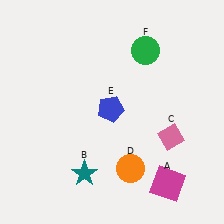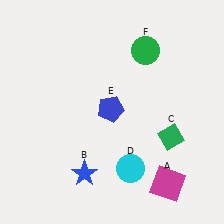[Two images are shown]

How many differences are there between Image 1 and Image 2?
There are 3 differences between the two images.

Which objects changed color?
B changed from teal to blue. C changed from pink to green. D changed from orange to cyan.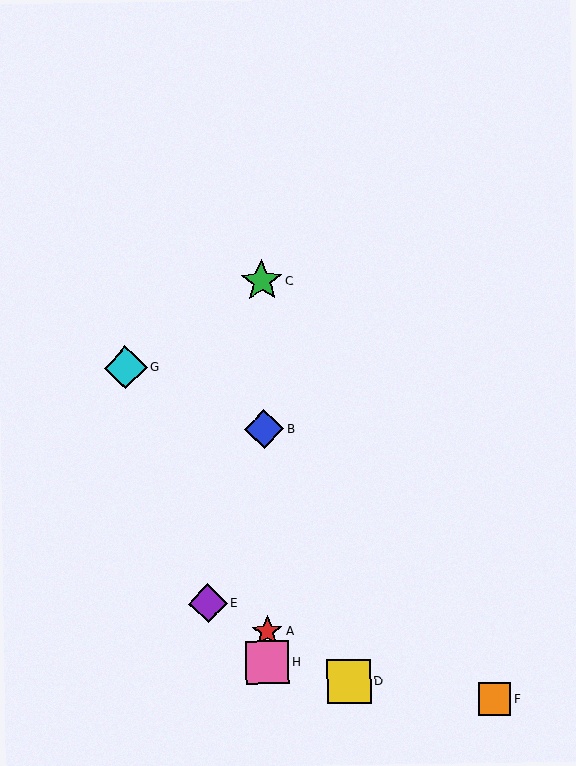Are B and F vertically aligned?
No, B is at x≈264 and F is at x≈494.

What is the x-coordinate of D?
Object D is at x≈349.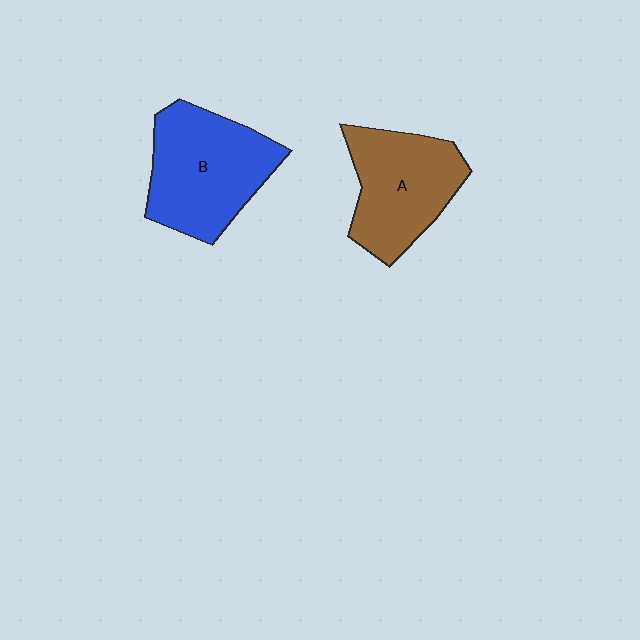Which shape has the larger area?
Shape B (blue).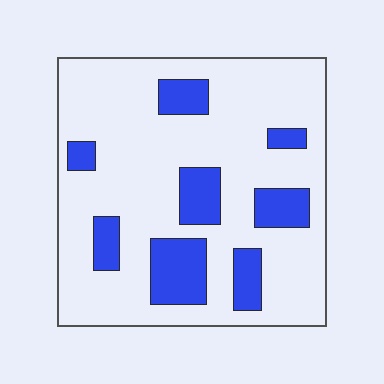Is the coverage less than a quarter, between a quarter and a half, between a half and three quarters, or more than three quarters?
Less than a quarter.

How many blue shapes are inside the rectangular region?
8.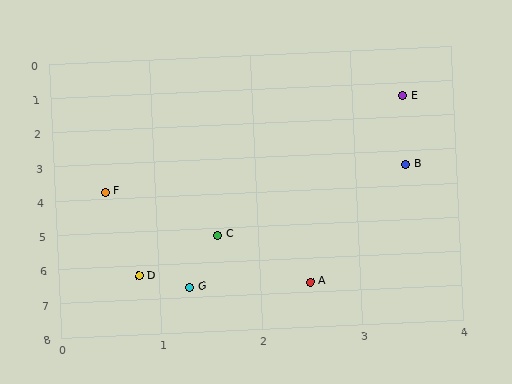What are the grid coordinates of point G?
Point G is at approximately (1.3, 6.7).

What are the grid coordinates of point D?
Point D is at approximately (0.8, 6.3).